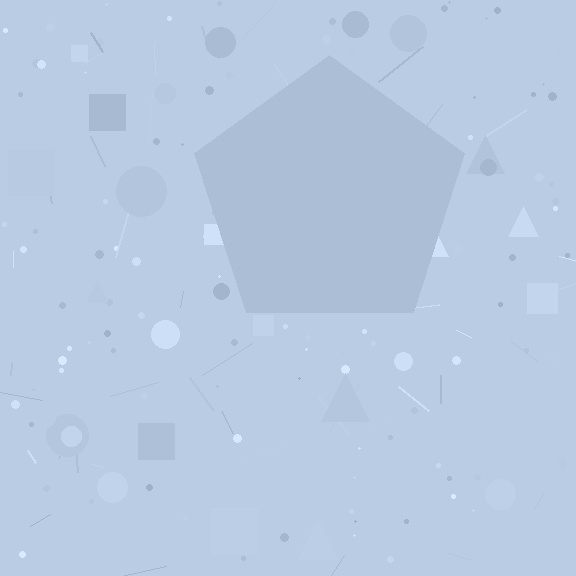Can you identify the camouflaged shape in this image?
The camouflaged shape is a pentagon.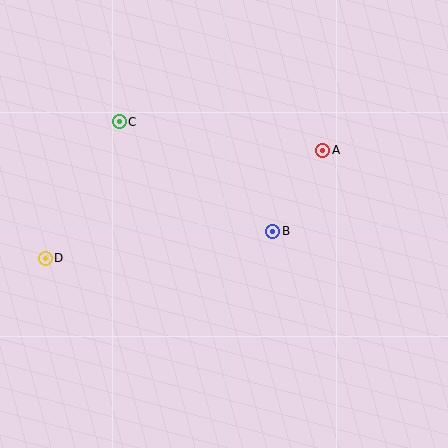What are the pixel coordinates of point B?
Point B is at (273, 231).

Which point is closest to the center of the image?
Point B at (273, 231) is closest to the center.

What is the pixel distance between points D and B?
The distance between D and B is 229 pixels.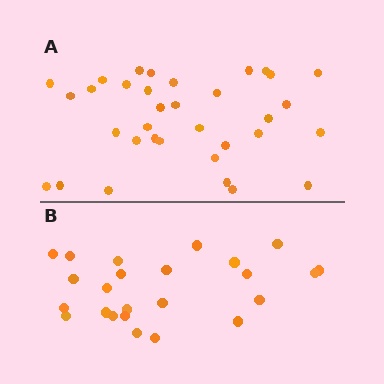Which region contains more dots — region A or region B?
Region A (the top region) has more dots.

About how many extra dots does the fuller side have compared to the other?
Region A has roughly 10 or so more dots than region B.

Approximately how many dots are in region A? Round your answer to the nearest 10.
About 30 dots. (The exact count is 34, which rounds to 30.)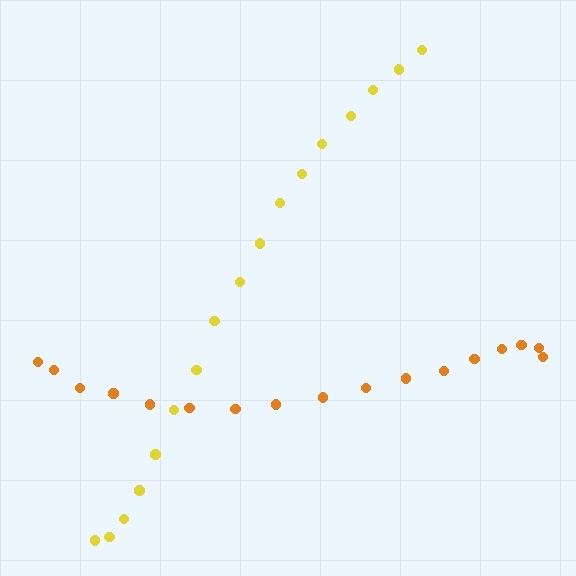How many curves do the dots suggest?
There are 2 distinct paths.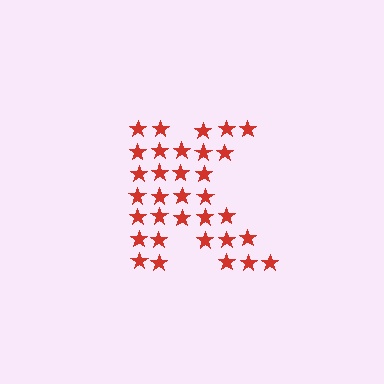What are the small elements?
The small elements are stars.